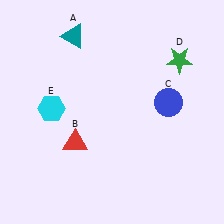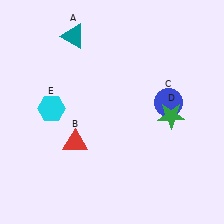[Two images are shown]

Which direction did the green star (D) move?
The green star (D) moved down.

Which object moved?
The green star (D) moved down.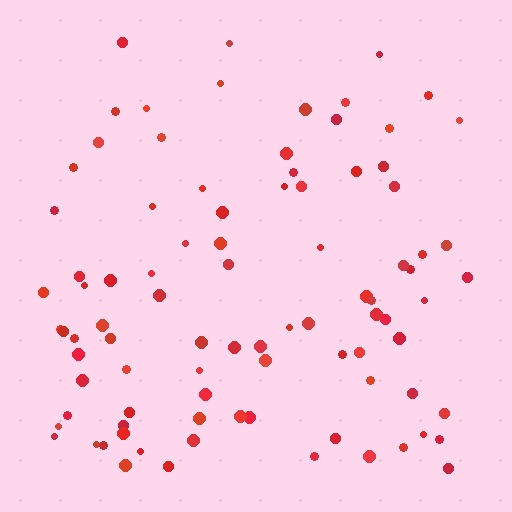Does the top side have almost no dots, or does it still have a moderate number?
Still a moderate number, just noticeably fewer than the bottom.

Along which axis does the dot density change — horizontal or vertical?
Vertical.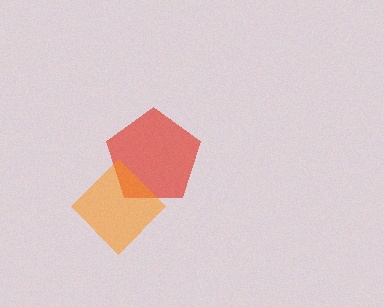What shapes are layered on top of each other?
The layered shapes are: a red pentagon, an orange diamond.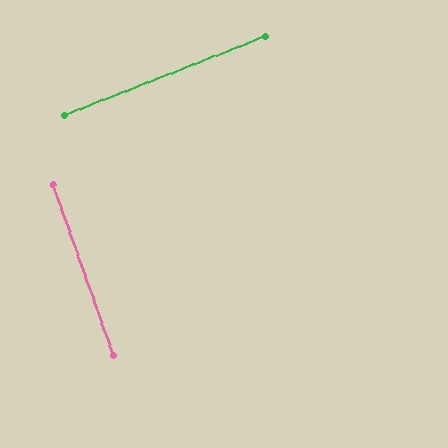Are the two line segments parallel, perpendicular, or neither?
Perpendicular — they meet at approximately 88°.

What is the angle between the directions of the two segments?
Approximately 88 degrees.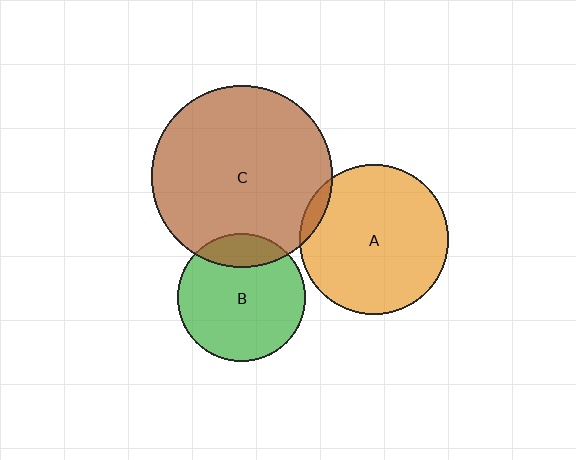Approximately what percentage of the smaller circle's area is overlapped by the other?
Approximately 5%.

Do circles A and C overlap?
Yes.